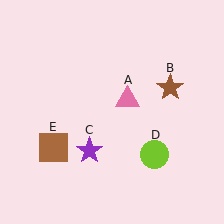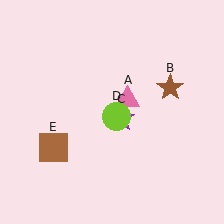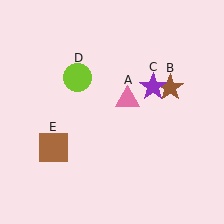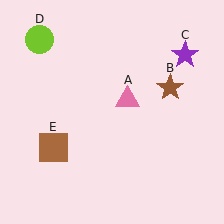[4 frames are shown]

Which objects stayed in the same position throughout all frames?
Pink triangle (object A) and brown star (object B) and brown square (object E) remained stationary.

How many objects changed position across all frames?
2 objects changed position: purple star (object C), lime circle (object D).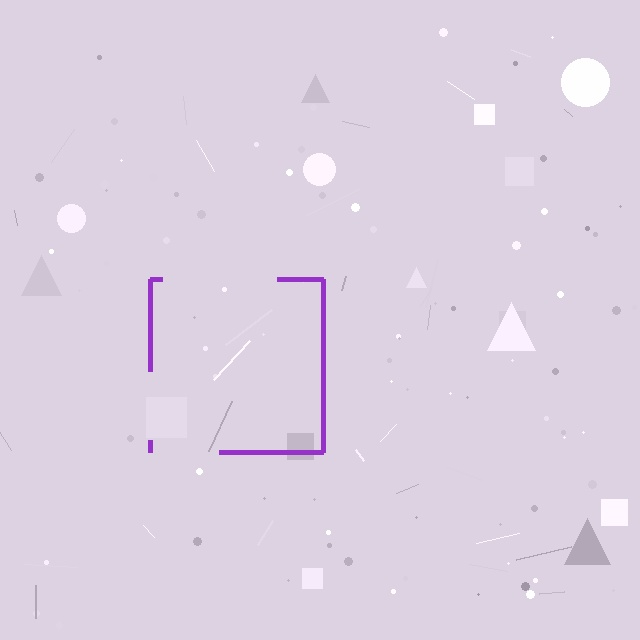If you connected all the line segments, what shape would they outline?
They would outline a square.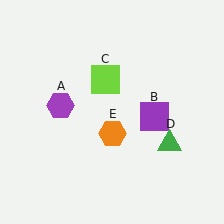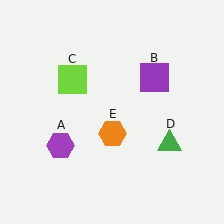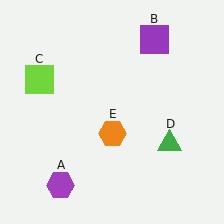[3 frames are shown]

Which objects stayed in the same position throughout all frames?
Green triangle (object D) and orange hexagon (object E) remained stationary.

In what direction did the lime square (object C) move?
The lime square (object C) moved left.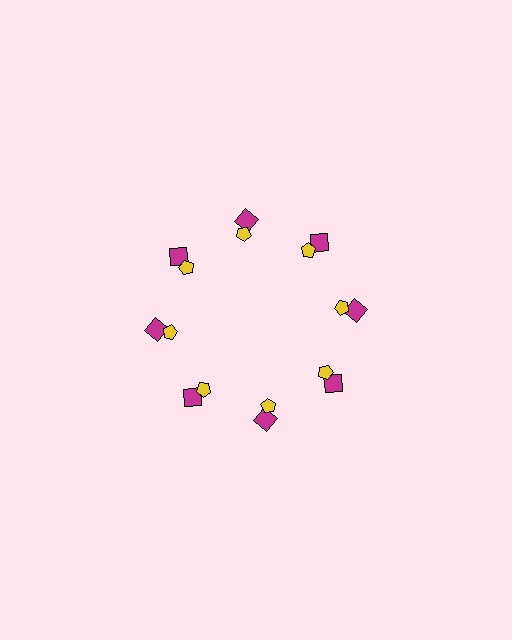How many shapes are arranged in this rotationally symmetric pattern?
There are 16 shapes, arranged in 8 groups of 2.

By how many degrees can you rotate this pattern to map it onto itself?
The pattern maps onto itself every 45 degrees of rotation.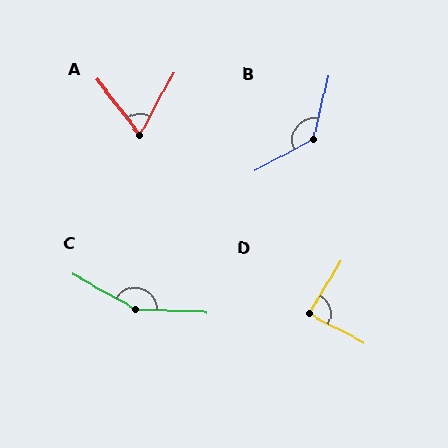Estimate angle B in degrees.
Approximately 131 degrees.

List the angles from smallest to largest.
A (66°), D (87°), B (131°), C (153°).